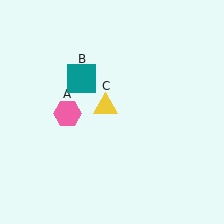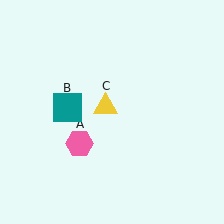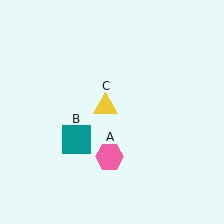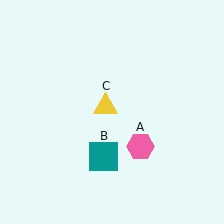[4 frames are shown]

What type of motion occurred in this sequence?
The pink hexagon (object A), teal square (object B) rotated counterclockwise around the center of the scene.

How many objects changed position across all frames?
2 objects changed position: pink hexagon (object A), teal square (object B).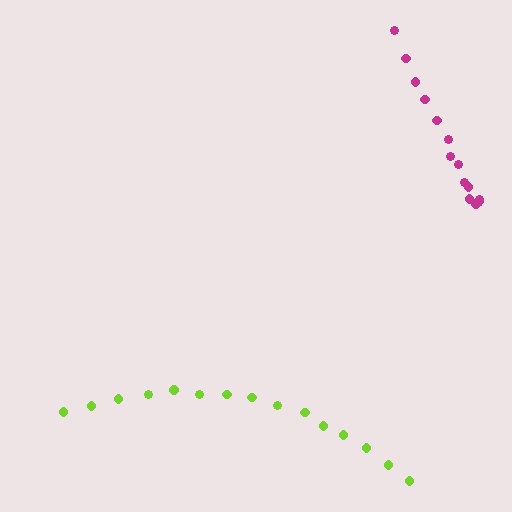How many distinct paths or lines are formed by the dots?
There are 2 distinct paths.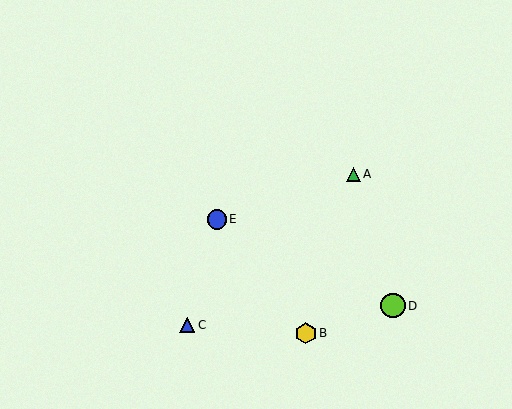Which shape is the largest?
The lime circle (labeled D) is the largest.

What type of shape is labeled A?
Shape A is a green triangle.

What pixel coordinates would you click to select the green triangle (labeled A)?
Click at (353, 174) to select the green triangle A.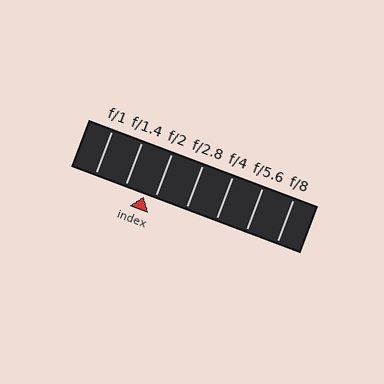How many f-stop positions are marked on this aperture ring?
There are 7 f-stop positions marked.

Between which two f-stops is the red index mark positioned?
The index mark is between f/1.4 and f/2.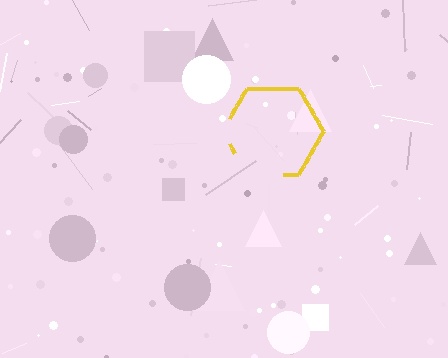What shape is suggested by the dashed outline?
The dashed outline suggests a hexagon.